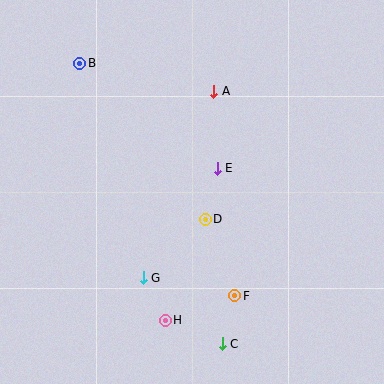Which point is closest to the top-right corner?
Point A is closest to the top-right corner.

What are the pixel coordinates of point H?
Point H is at (165, 320).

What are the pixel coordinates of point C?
Point C is at (222, 344).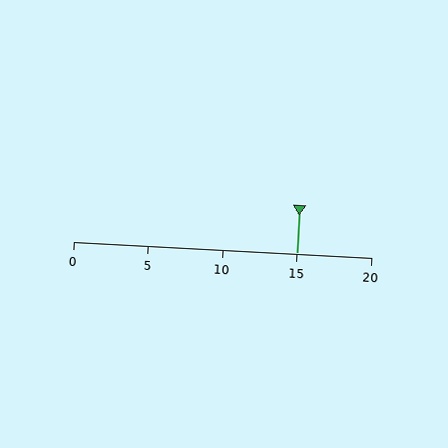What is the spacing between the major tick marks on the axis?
The major ticks are spaced 5 apart.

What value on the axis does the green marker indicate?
The marker indicates approximately 15.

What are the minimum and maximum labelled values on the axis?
The axis runs from 0 to 20.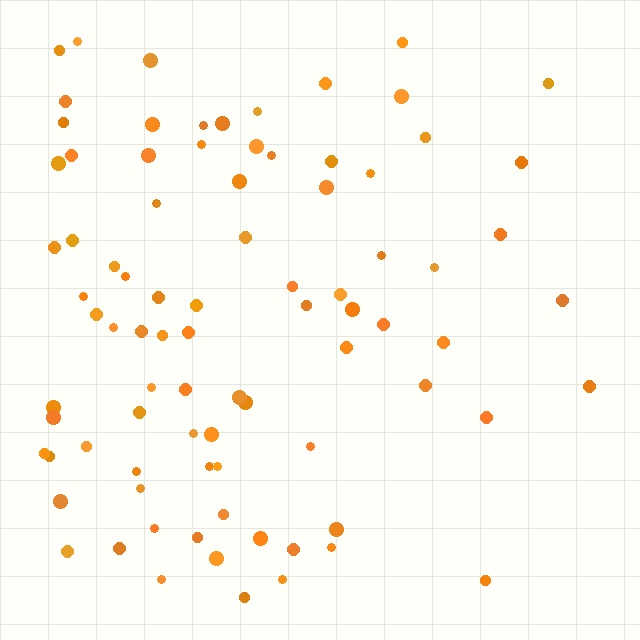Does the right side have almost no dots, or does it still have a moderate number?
Still a moderate number, just noticeably fewer than the left.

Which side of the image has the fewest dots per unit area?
The right.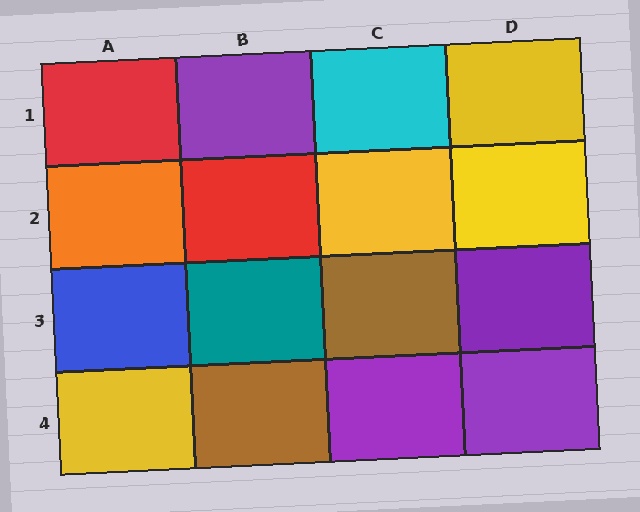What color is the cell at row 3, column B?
Teal.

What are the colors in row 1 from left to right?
Red, purple, cyan, yellow.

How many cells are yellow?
4 cells are yellow.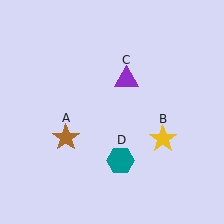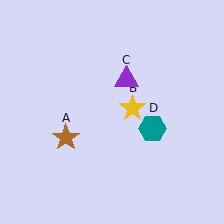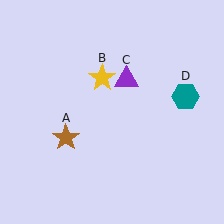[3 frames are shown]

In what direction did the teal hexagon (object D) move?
The teal hexagon (object D) moved up and to the right.